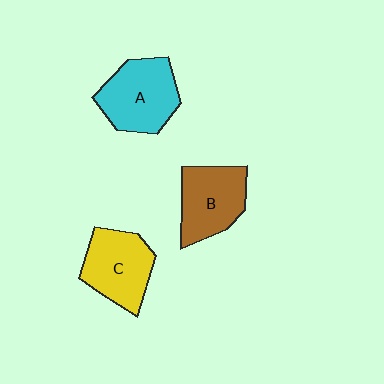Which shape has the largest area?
Shape A (cyan).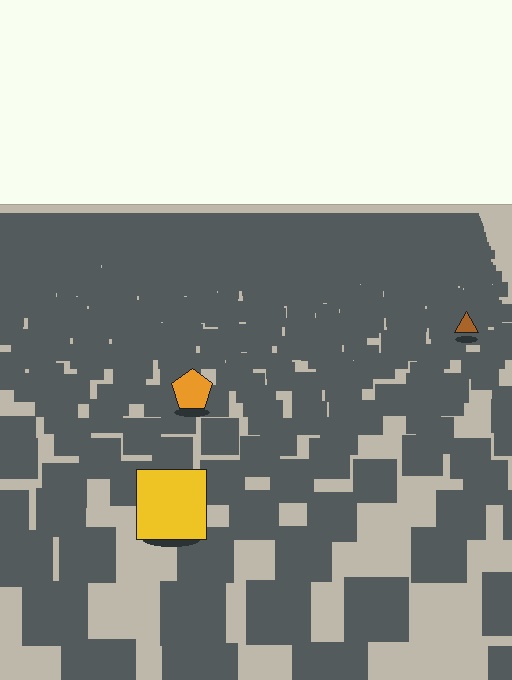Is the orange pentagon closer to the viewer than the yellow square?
No. The yellow square is closer — you can tell from the texture gradient: the ground texture is coarser near it.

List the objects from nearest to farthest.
From nearest to farthest: the yellow square, the orange pentagon, the brown triangle.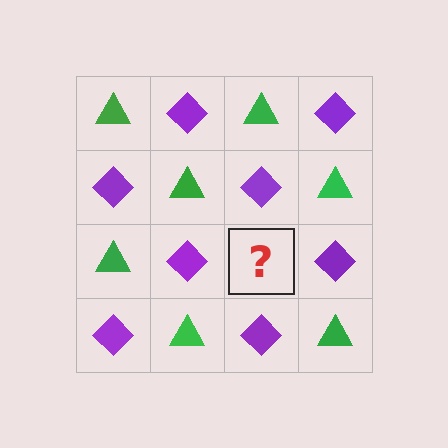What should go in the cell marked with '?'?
The missing cell should contain a green triangle.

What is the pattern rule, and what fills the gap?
The rule is that it alternates green triangle and purple diamond in a checkerboard pattern. The gap should be filled with a green triangle.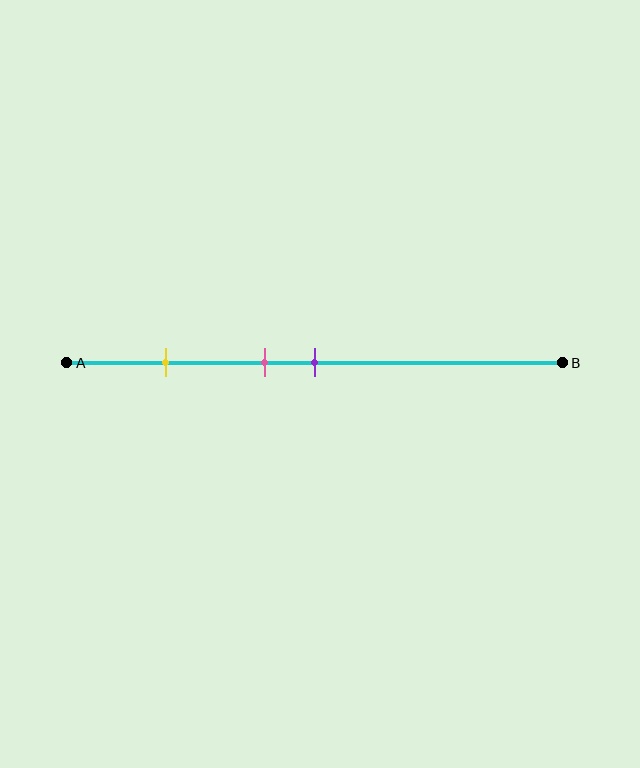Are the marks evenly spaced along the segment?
No, the marks are not evenly spaced.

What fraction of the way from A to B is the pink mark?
The pink mark is approximately 40% (0.4) of the way from A to B.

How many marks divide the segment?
There are 3 marks dividing the segment.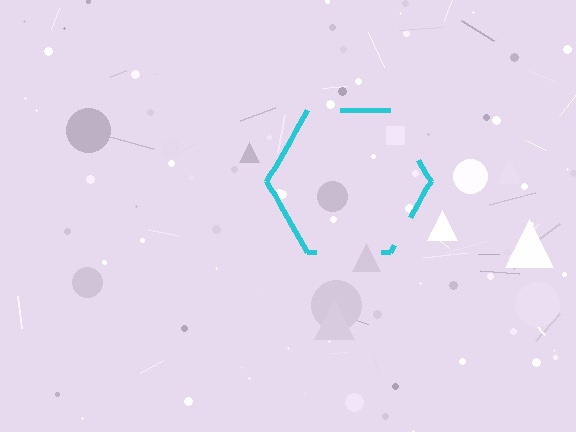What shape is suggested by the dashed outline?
The dashed outline suggests a hexagon.